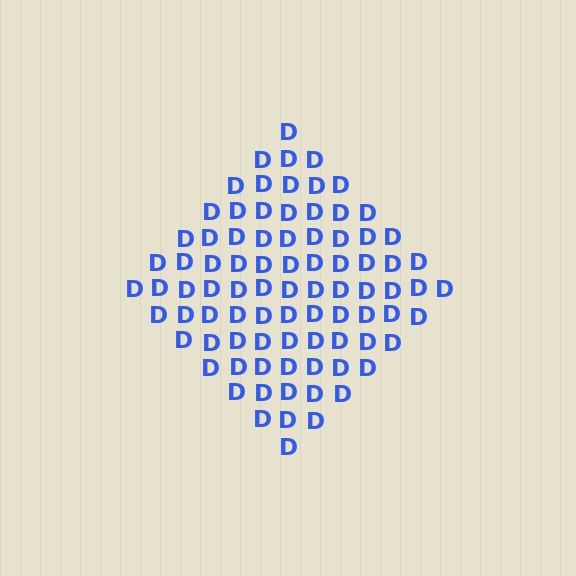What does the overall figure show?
The overall figure shows a diamond.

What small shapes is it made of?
It is made of small letter D's.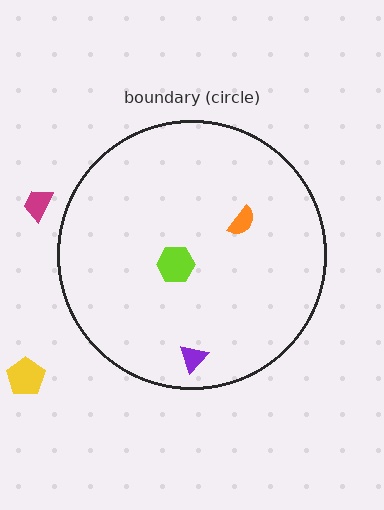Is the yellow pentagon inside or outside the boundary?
Outside.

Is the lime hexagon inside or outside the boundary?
Inside.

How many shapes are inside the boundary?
3 inside, 2 outside.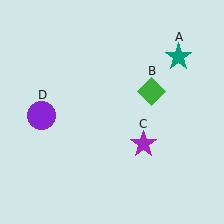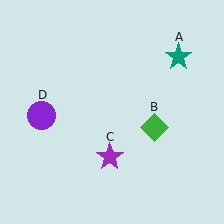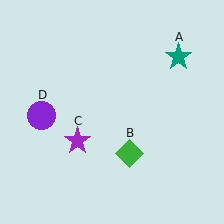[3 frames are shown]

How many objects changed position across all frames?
2 objects changed position: green diamond (object B), purple star (object C).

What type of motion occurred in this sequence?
The green diamond (object B), purple star (object C) rotated clockwise around the center of the scene.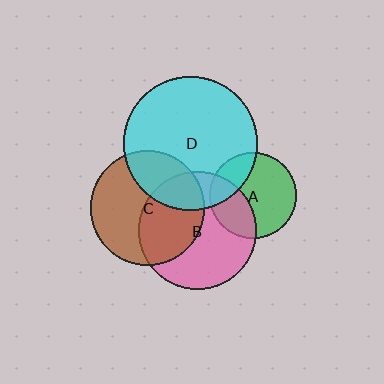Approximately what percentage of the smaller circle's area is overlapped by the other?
Approximately 20%.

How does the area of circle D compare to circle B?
Approximately 1.3 times.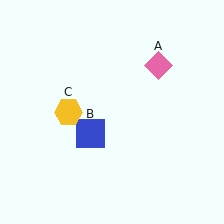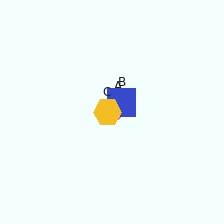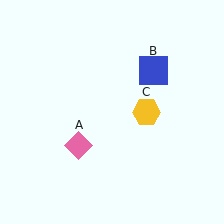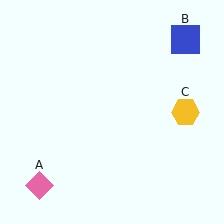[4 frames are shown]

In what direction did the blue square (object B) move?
The blue square (object B) moved up and to the right.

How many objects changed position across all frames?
3 objects changed position: pink diamond (object A), blue square (object B), yellow hexagon (object C).